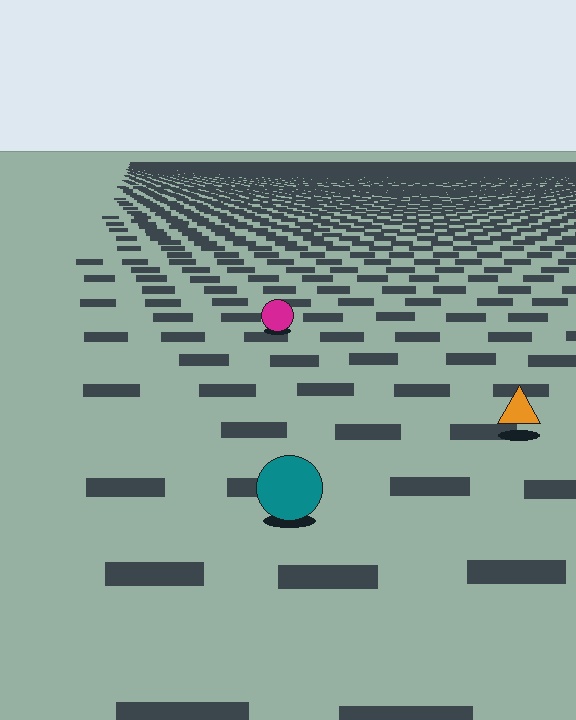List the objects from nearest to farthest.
From nearest to farthest: the teal circle, the orange triangle, the magenta circle.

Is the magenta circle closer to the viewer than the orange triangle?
No. The orange triangle is closer — you can tell from the texture gradient: the ground texture is coarser near it.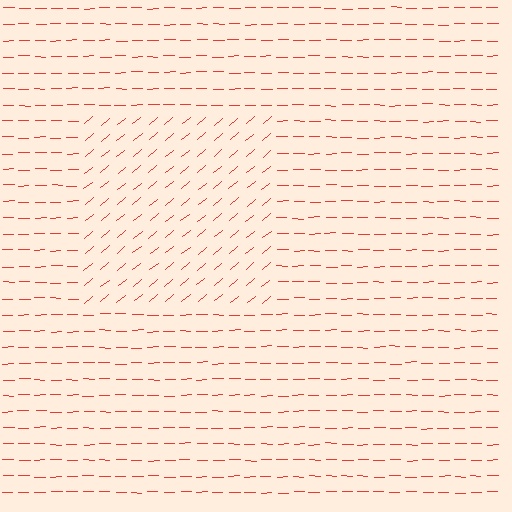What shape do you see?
I see a rectangle.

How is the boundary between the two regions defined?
The boundary is defined purely by a change in line orientation (approximately 39 degrees difference). All lines are the same color and thickness.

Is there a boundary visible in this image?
Yes, there is a texture boundary formed by a change in line orientation.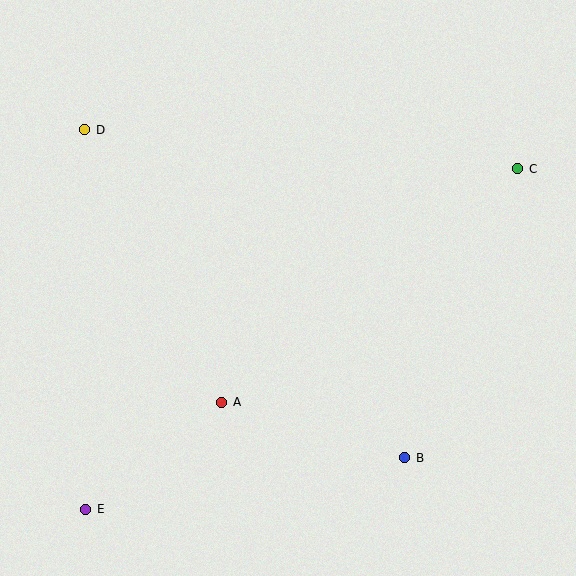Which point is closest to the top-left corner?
Point D is closest to the top-left corner.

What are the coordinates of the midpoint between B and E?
The midpoint between B and E is at (245, 483).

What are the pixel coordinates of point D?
Point D is at (85, 130).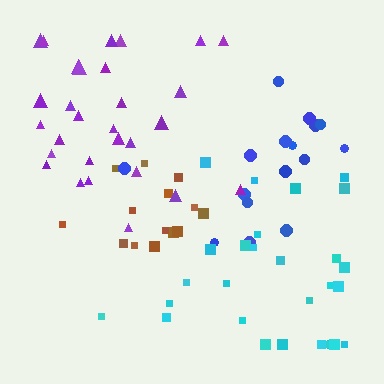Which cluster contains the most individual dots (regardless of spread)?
Purple (31).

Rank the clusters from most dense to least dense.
brown, purple, cyan, blue.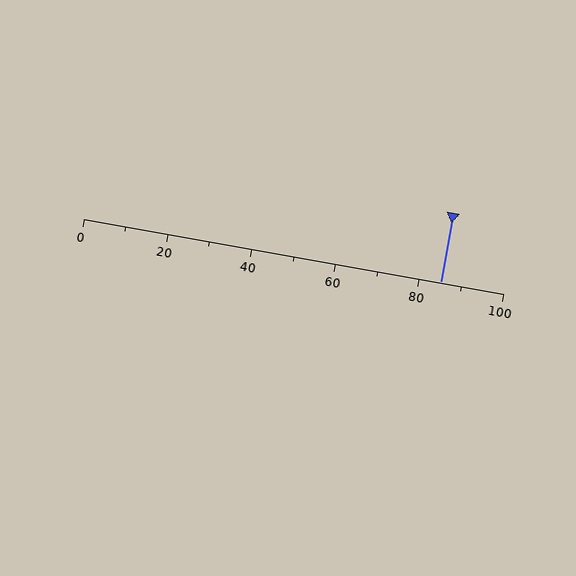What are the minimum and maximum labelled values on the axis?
The axis runs from 0 to 100.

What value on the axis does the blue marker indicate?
The marker indicates approximately 85.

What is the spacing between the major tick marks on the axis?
The major ticks are spaced 20 apart.